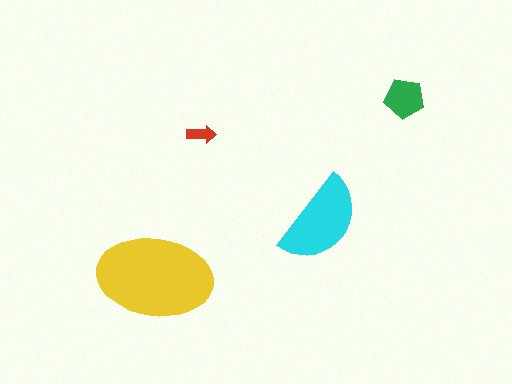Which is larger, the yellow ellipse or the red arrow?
The yellow ellipse.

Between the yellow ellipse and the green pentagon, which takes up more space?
The yellow ellipse.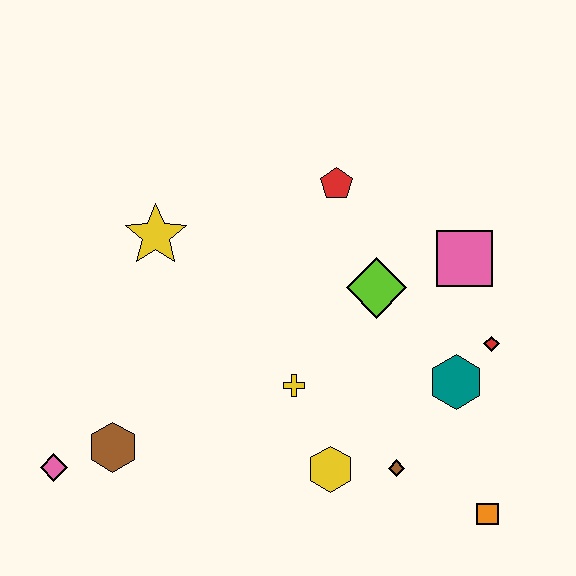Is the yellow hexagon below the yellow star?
Yes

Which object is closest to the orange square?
The brown diamond is closest to the orange square.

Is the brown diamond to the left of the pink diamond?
No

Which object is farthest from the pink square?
The pink diamond is farthest from the pink square.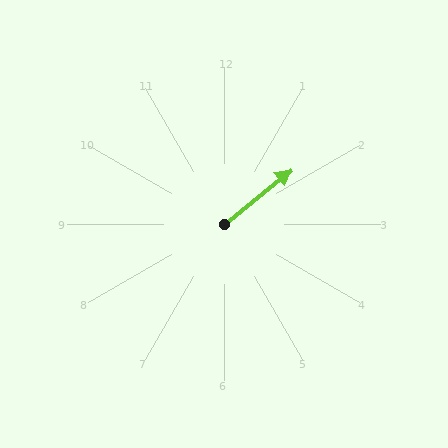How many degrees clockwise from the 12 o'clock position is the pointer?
Approximately 51 degrees.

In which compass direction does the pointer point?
Northeast.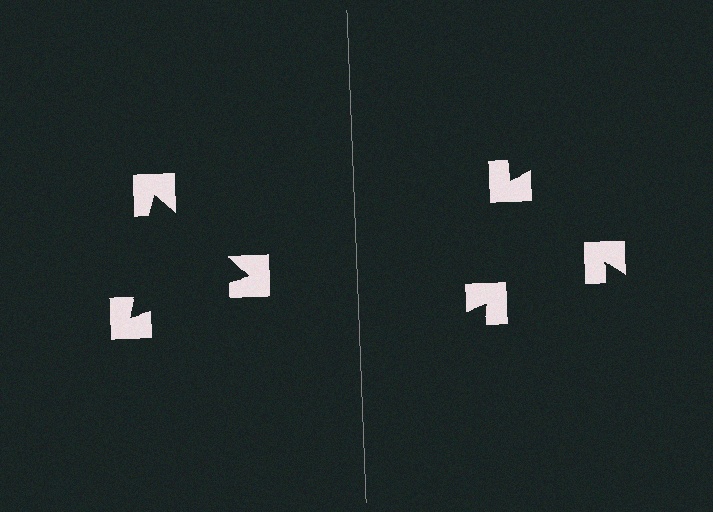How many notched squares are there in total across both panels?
6 — 3 on each side.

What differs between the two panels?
The notched squares are positioned identically on both sides; only the wedge orientations differ. On the left they align to a triangle; on the right they are misaligned.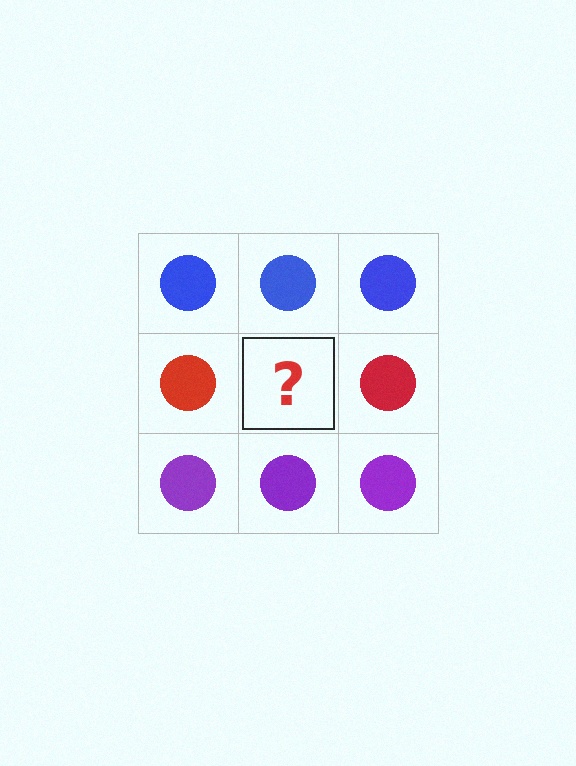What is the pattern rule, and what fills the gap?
The rule is that each row has a consistent color. The gap should be filled with a red circle.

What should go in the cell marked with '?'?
The missing cell should contain a red circle.